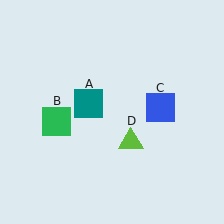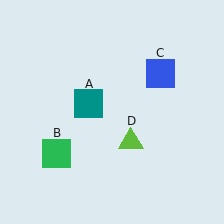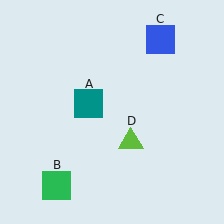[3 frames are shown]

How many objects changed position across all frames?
2 objects changed position: green square (object B), blue square (object C).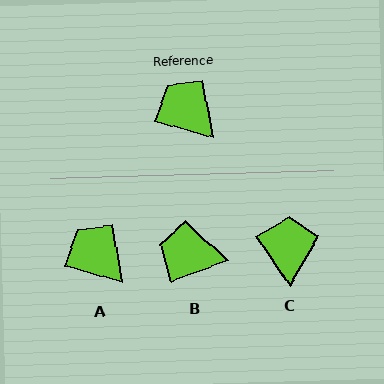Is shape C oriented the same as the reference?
No, it is off by about 40 degrees.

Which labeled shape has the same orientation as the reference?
A.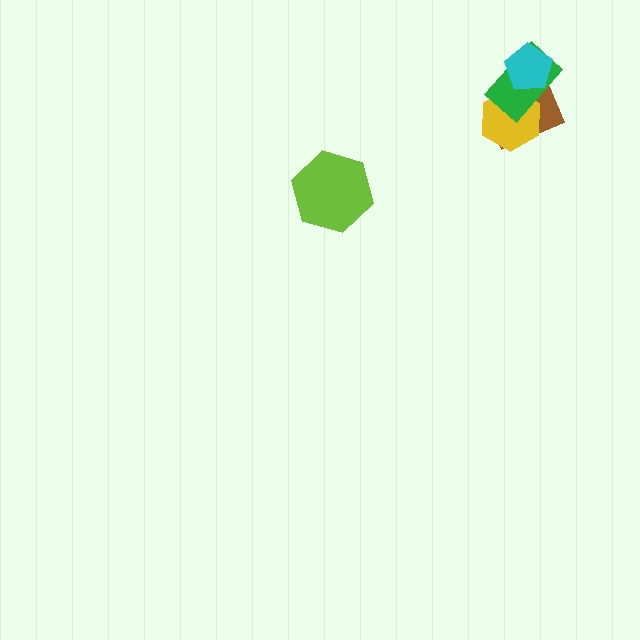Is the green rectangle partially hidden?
Yes, it is partially covered by another shape.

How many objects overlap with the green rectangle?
3 objects overlap with the green rectangle.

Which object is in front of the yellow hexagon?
The green rectangle is in front of the yellow hexagon.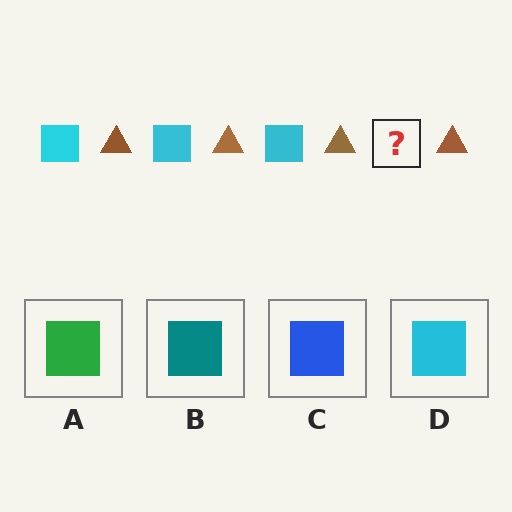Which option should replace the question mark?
Option D.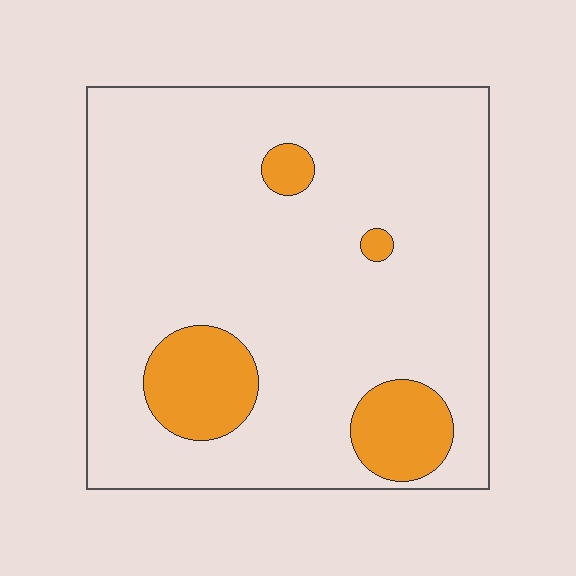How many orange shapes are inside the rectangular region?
4.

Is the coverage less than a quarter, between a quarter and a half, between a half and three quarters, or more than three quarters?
Less than a quarter.